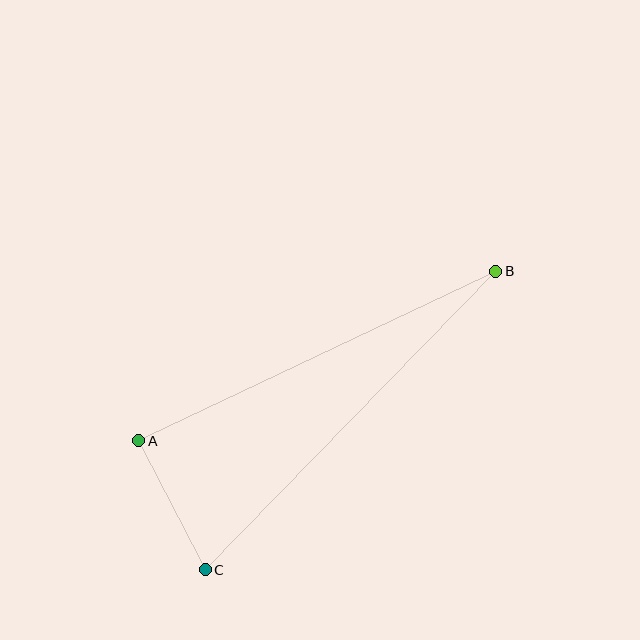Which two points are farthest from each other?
Points B and C are farthest from each other.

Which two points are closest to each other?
Points A and C are closest to each other.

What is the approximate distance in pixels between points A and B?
The distance between A and B is approximately 395 pixels.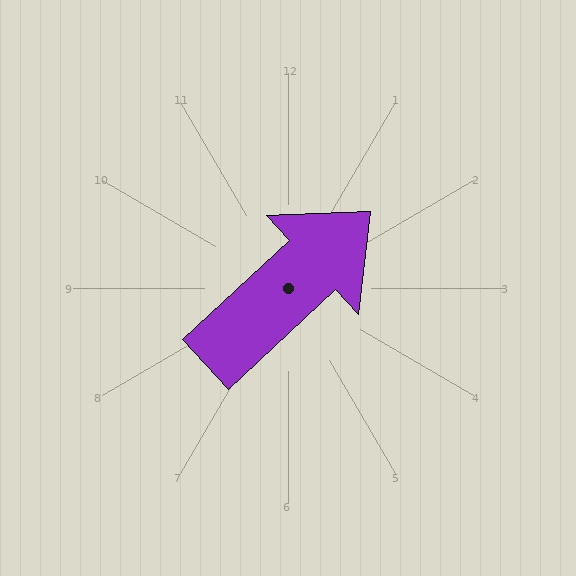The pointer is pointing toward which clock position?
Roughly 2 o'clock.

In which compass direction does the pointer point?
Northeast.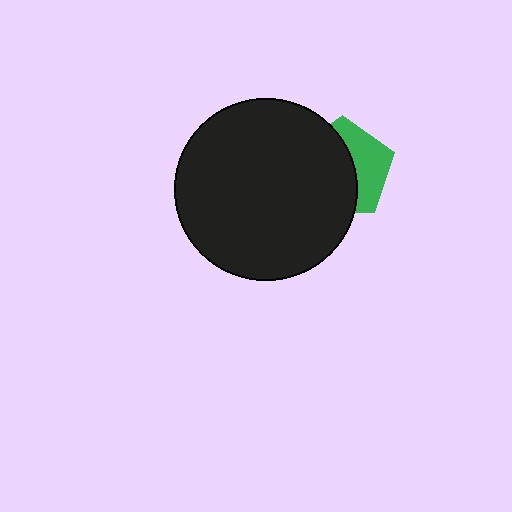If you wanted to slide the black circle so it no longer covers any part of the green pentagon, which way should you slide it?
Slide it left — that is the most direct way to separate the two shapes.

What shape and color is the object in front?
The object in front is a black circle.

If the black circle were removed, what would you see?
You would see the complete green pentagon.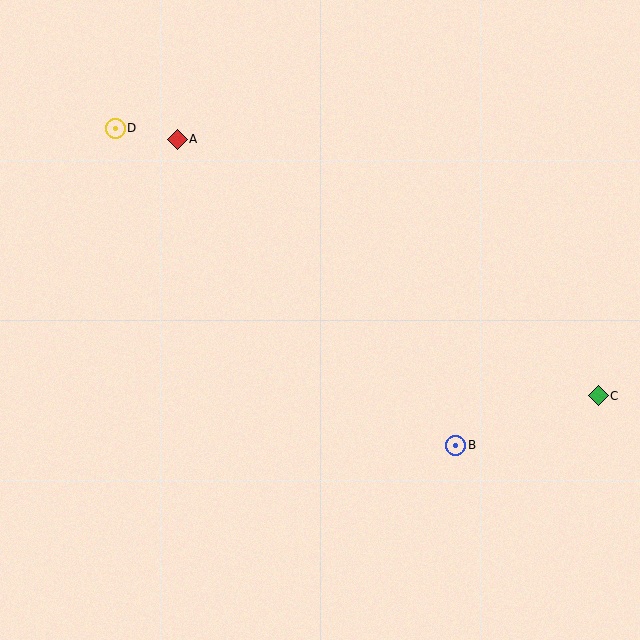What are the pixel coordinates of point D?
Point D is at (115, 128).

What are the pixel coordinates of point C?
Point C is at (598, 396).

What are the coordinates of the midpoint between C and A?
The midpoint between C and A is at (388, 267).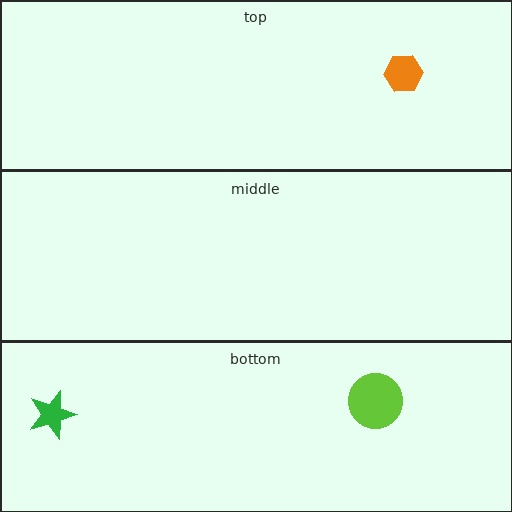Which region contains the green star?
The bottom region.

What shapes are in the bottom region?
The lime circle, the green star.